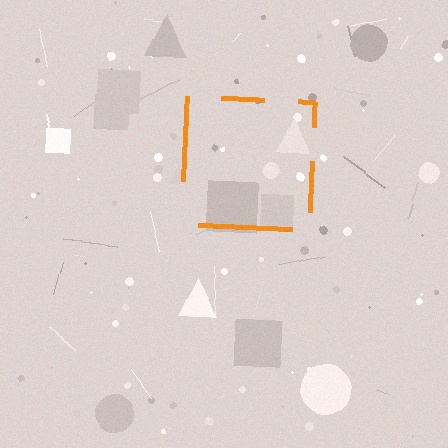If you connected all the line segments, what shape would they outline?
They would outline a square.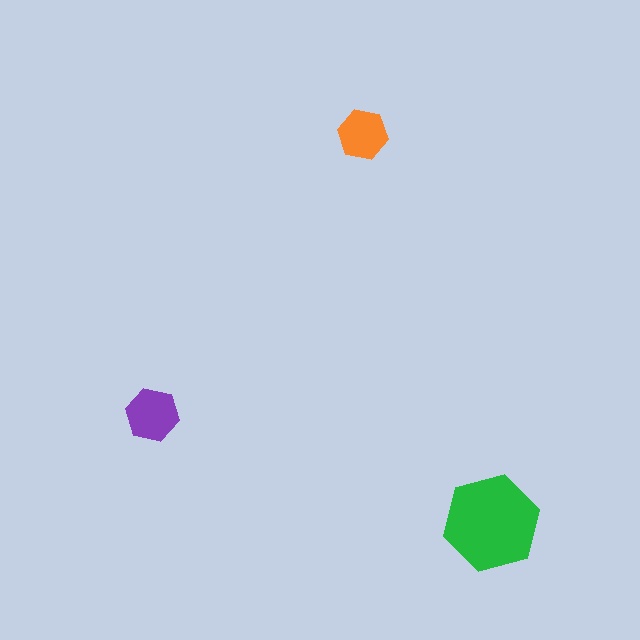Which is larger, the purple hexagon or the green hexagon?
The green one.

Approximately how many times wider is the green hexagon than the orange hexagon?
About 2 times wider.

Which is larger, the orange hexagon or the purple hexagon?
The purple one.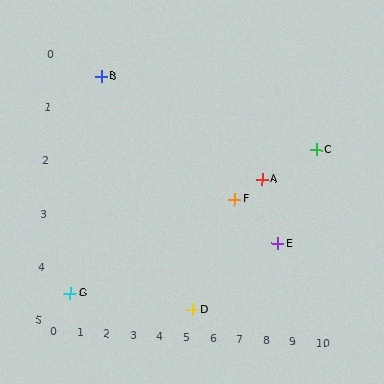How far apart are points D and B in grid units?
Points D and B are about 5.7 grid units apart.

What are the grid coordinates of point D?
Point D is at approximately (5.2, 4.7).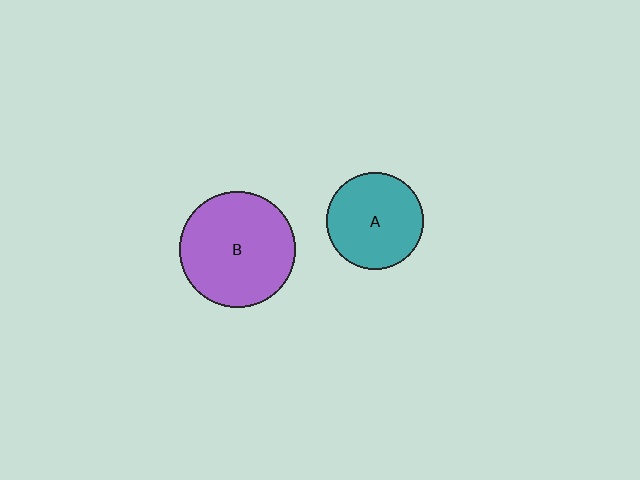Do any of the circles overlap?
No, none of the circles overlap.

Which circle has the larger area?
Circle B (purple).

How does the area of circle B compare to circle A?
Approximately 1.4 times.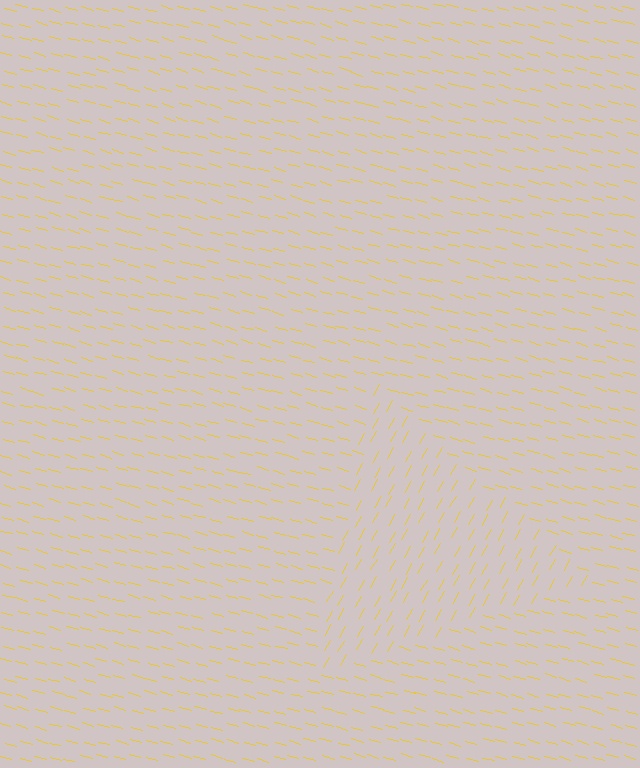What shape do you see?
I see a triangle.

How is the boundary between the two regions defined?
The boundary is defined purely by a change in line orientation (approximately 76 degrees difference). All lines are the same color and thickness.